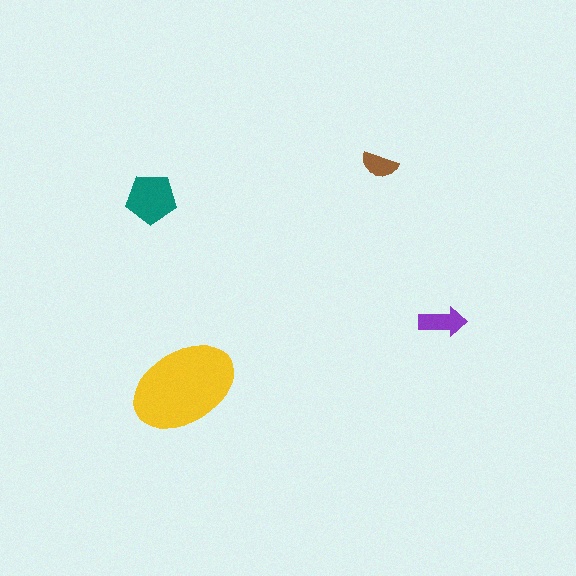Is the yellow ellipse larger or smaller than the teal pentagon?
Larger.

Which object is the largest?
The yellow ellipse.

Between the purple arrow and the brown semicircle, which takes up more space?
The purple arrow.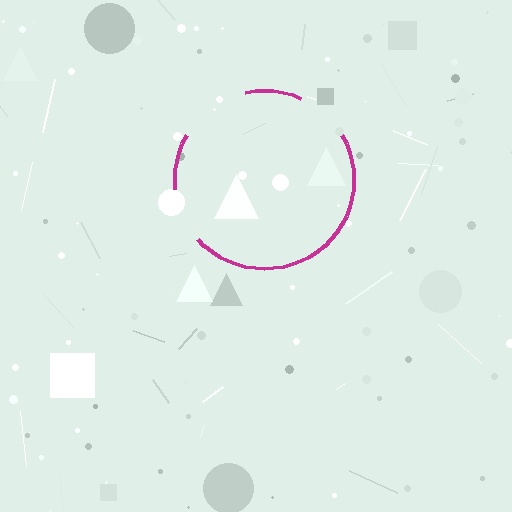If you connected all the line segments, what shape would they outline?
They would outline a circle.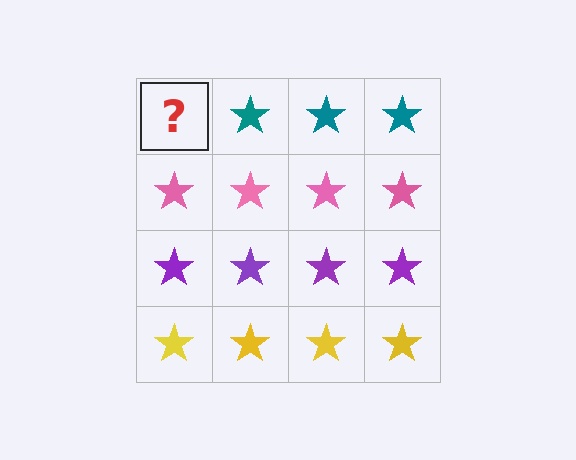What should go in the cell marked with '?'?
The missing cell should contain a teal star.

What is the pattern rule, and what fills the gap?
The rule is that each row has a consistent color. The gap should be filled with a teal star.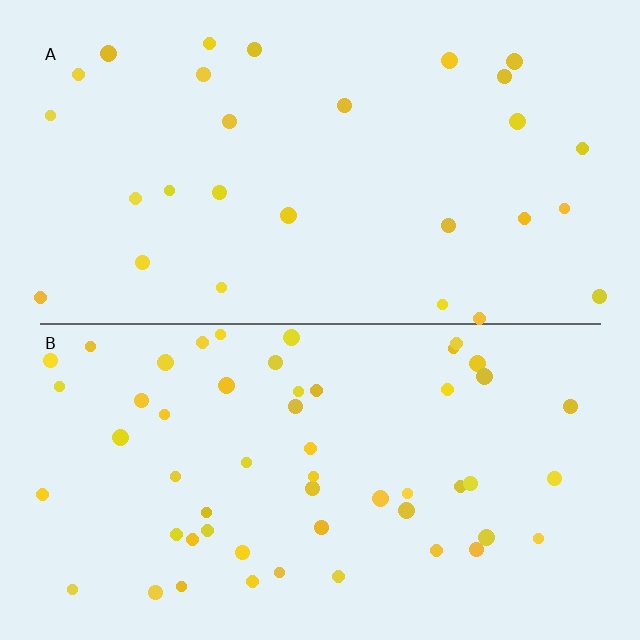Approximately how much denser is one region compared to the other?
Approximately 2.0× — region B over region A.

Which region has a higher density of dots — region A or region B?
B (the bottom).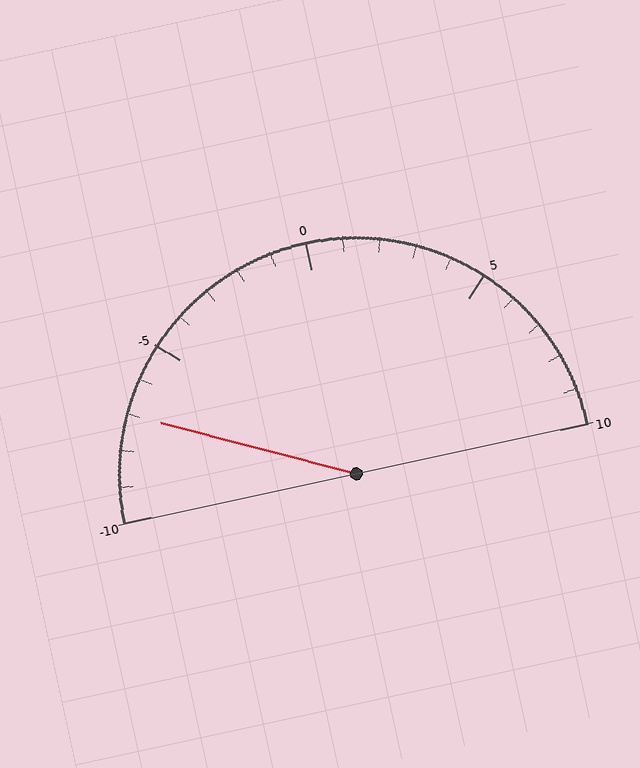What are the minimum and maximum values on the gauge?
The gauge ranges from -10 to 10.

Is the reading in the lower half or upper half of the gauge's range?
The reading is in the lower half of the range (-10 to 10).